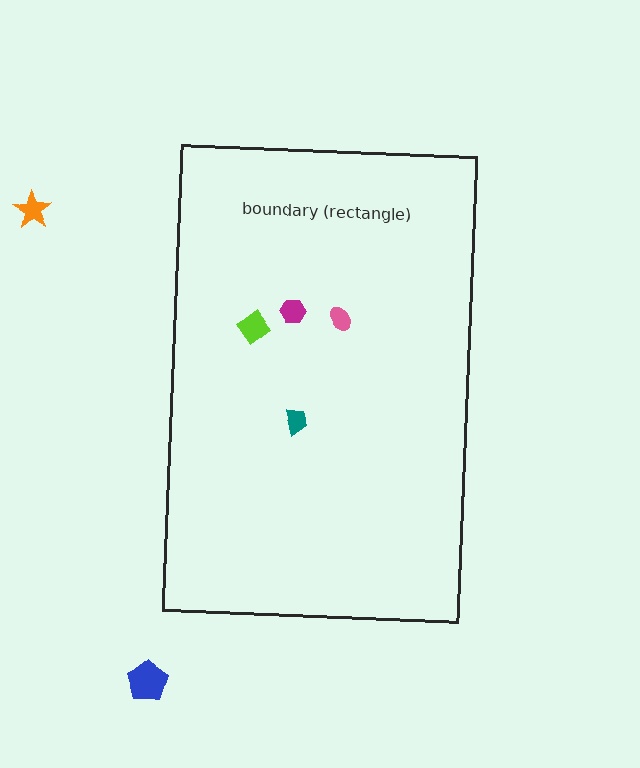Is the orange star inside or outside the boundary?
Outside.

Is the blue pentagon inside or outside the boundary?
Outside.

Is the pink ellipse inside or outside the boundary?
Inside.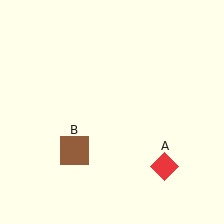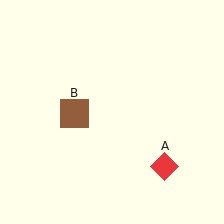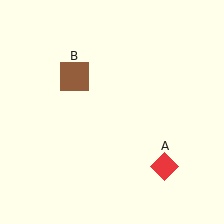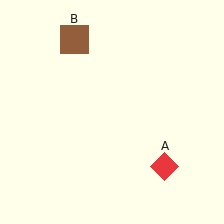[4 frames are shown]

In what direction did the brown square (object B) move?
The brown square (object B) moved up.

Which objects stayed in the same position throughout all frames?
Red diamond (object A) remained stationary.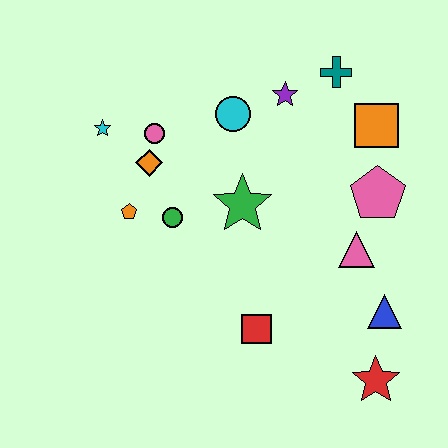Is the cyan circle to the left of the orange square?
Yes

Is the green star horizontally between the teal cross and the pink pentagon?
No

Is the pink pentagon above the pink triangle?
Yes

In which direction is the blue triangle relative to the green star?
The blue triangle is to the right of the green star.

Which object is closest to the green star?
The green circle is closest to the green star.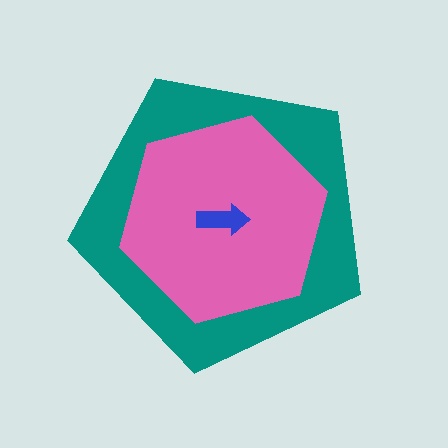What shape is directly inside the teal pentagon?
The pink hexagon.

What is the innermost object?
The blue arrow.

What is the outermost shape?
The teal pentagon.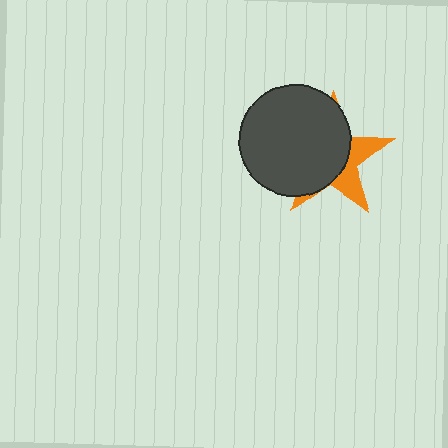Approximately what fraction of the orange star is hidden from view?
Roughly 66% of the orange star is hidden behind the dark gray circle.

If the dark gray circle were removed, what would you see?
You would see the complete orange star.